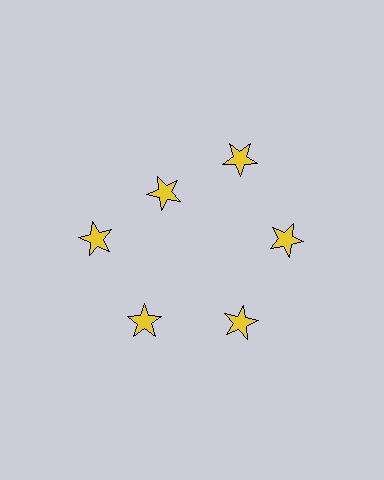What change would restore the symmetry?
The symmetry would be restored by moving it outward, back onto the ring so that all 6 stars sit at equal angles and equal distance from the center.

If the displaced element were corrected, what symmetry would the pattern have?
It would have 6-fold rotational symmetry — the pattern would map onto itself every 60 degrees.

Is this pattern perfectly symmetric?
No. The 6 yellow stars are arranged in a ring, but one element near the 11 o'clock position is pulled inward toward the center, breaking the 6-fold rotational symmetry.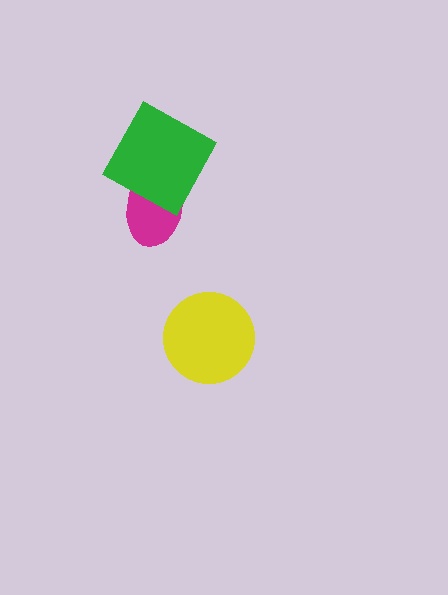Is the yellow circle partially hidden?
No, no other shape covers it.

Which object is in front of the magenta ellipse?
The green square is in front of the magenta ellipse.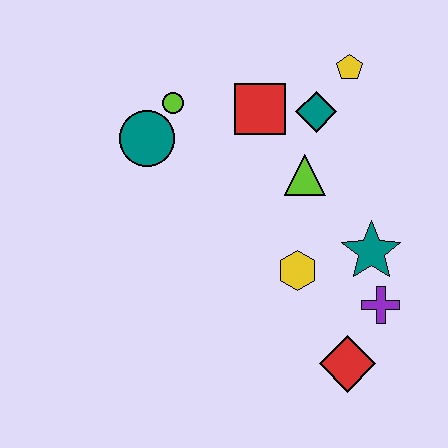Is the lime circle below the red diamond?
No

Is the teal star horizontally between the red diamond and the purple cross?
Yes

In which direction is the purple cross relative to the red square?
The purple cross is below the red square.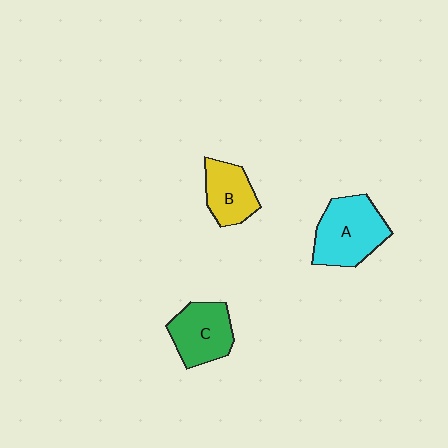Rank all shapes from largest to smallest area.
From largest to smallest: A (cyan), C (green), B (yellow).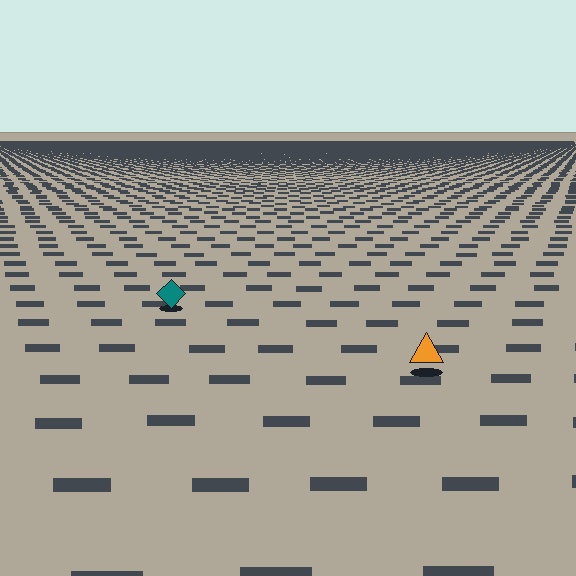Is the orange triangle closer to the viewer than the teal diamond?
Yes. The orange triangle is closer — you can tell from the texture gradient: the ground texture is coarser near it.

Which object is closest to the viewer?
The orange triangle is closest. The texture marks near it are larger and more spread out.